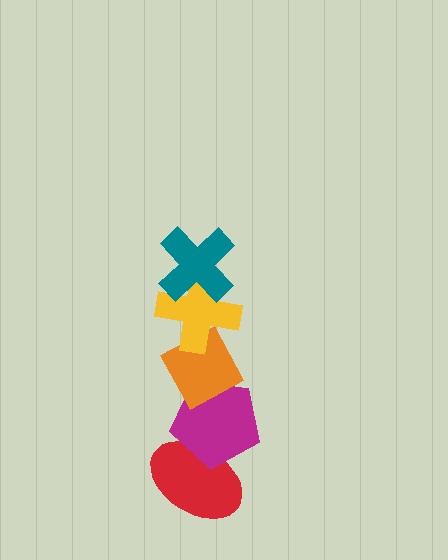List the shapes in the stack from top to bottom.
From top to bottom: the teal cross, the yellow cross, the orange diamond, the magenta pentagon, the red ellipse.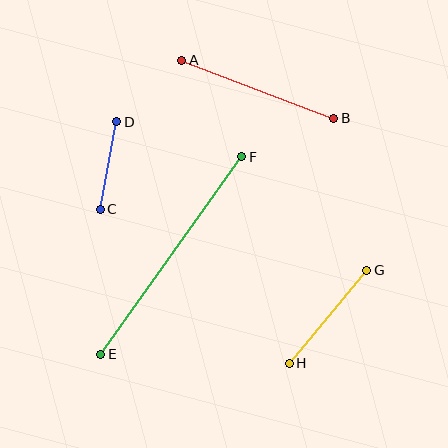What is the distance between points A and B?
The distance is approximately 163 pixels.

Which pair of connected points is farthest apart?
Points E and F are farthest apart.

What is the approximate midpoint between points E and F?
The midpoint is at approximately (171, 256) pixels.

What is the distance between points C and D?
The distance is approximately 89 pixels.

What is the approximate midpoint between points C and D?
The midpoint is at approximately (108, 165) pixels.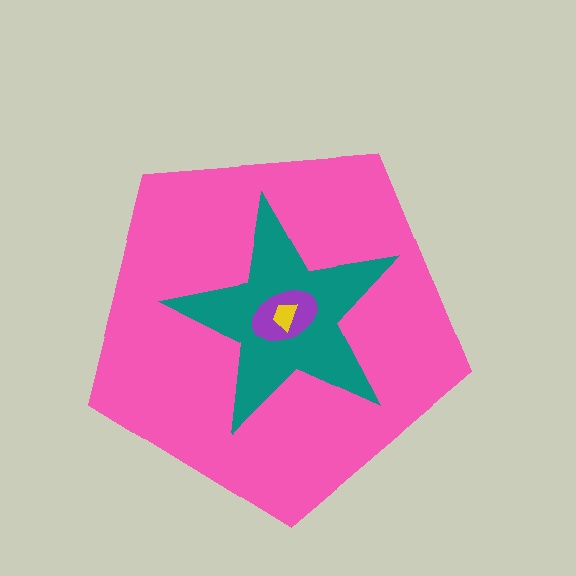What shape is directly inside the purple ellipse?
The yellow trapezoid.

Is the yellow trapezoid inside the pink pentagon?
Yes.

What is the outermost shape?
The pink pentagon.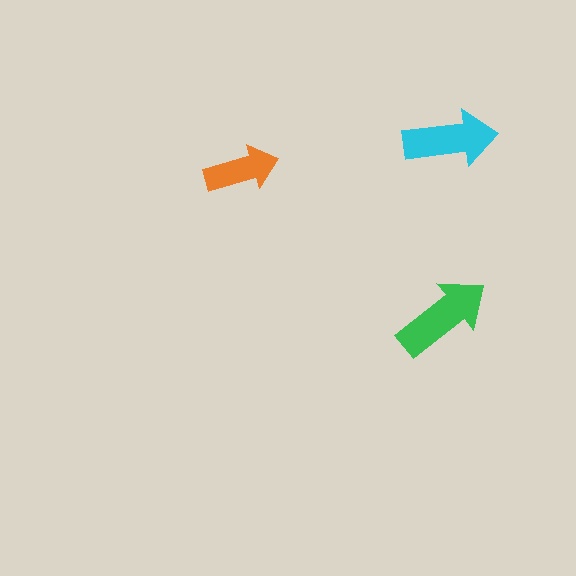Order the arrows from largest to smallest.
the green one, the cyan one, the orange one.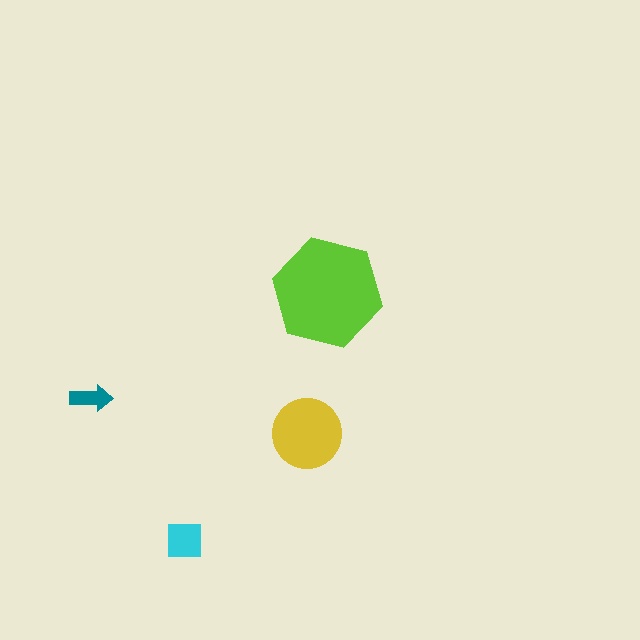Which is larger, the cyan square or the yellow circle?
The yellow circle.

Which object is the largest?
The lime hexagon.